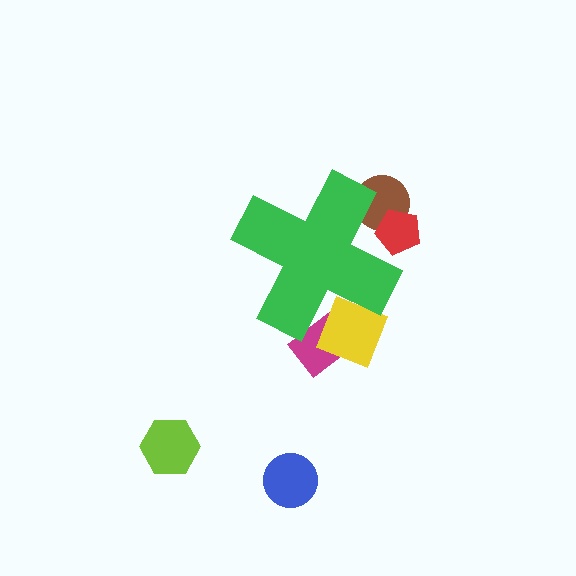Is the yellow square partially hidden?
Yes, the yellow square is partially hidden behind the green cross.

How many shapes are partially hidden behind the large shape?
4 shapes are partially hidden.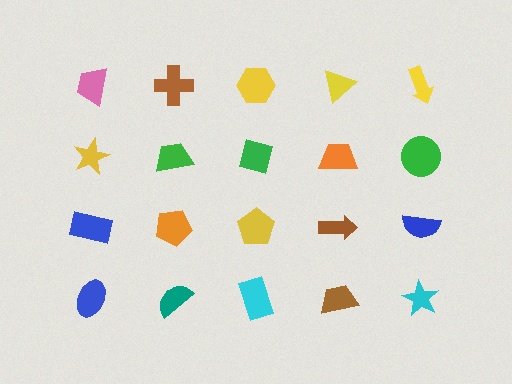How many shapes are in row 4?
5 shapes.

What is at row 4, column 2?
A teal semicircle.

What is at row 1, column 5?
A yellow arrow.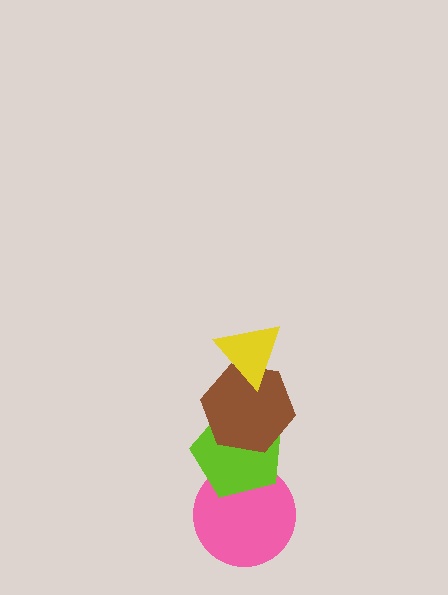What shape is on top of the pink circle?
The lime pentagon is on top of the pink circle.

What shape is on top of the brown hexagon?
The yellow triangle is on top of the brown hexagon.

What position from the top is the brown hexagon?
The brown hexagon is 2nd from the top.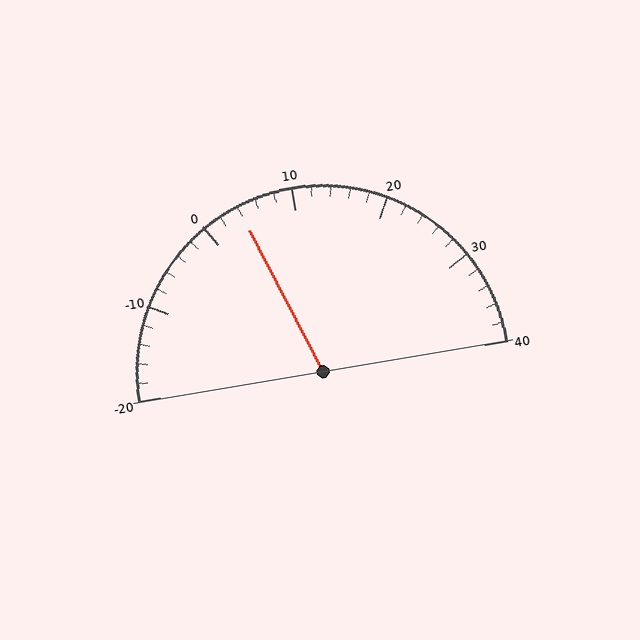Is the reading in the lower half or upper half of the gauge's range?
The reading is in the lower half of the range (-20 to 40).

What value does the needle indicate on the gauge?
The needle indicates approximately 4.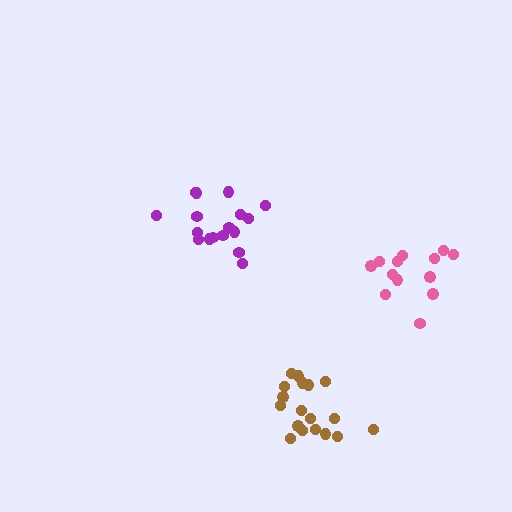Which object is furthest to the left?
The purple cluster is leftmost.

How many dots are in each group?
Group 1: 17 dots, Group 2: 18 dots, Group 3: 13 dots (48 total).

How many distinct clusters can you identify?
There are 3 distinct clusters.